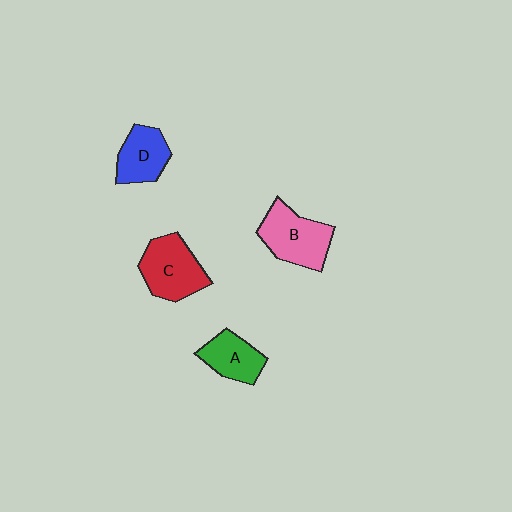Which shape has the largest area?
Shape B (pink).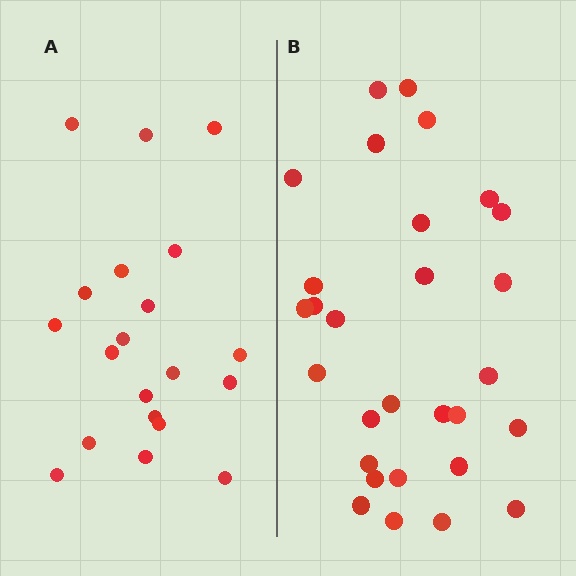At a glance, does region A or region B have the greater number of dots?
Region B (the right region) has more dots.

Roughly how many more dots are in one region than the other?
Region B has roughly 8 or so more dots than region A.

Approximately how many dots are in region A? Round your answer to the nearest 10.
About 20 dots.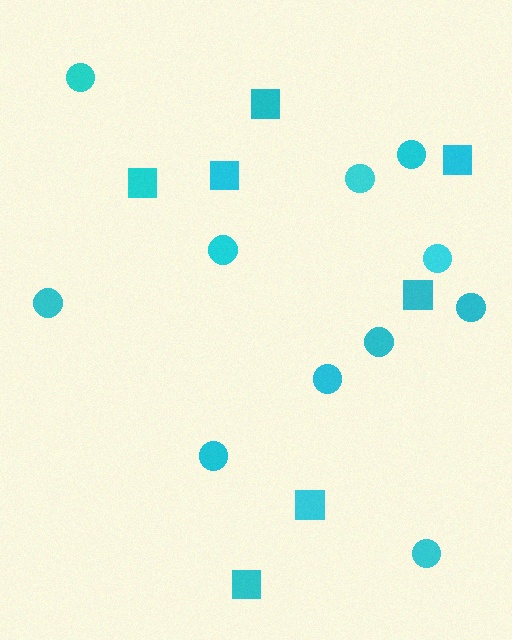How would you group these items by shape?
There are 2 groups: one group of circles (11) and one group of squares (7).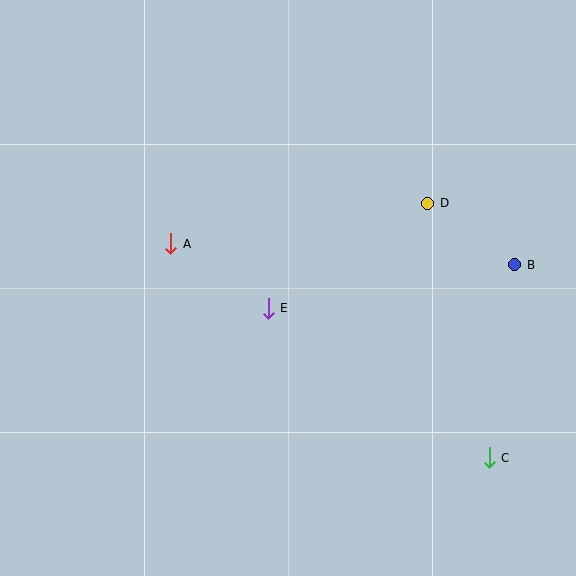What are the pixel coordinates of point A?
Point A is at (171, 244).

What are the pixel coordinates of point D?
Point D is at (428, 203).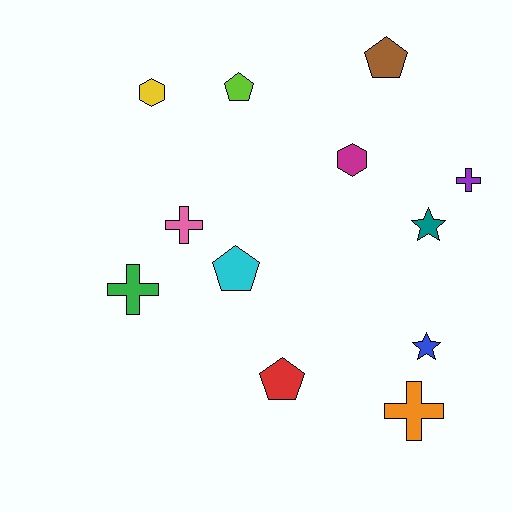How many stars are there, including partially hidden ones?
There are 2 stars.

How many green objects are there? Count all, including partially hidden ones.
There is 1 green object.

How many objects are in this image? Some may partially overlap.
There are 12 objects.